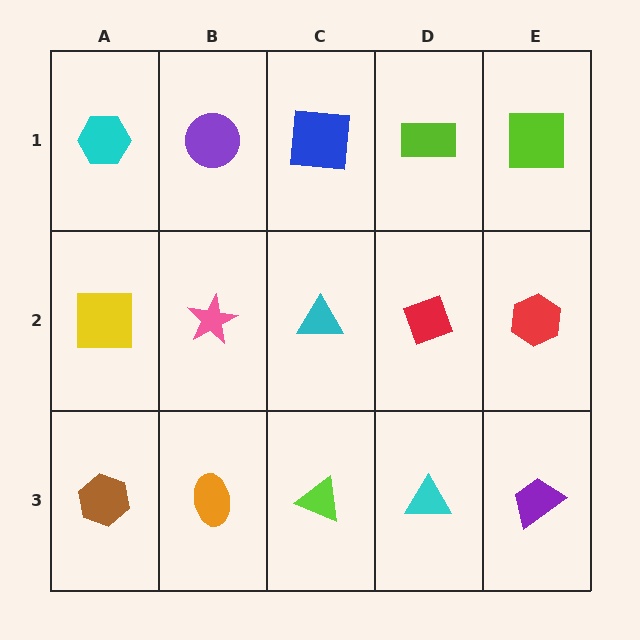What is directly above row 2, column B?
A purple circle.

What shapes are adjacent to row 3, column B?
A pink star (row 2, column B), a brown hexagon (row 3, column A), a lime triangle (row 3, column C).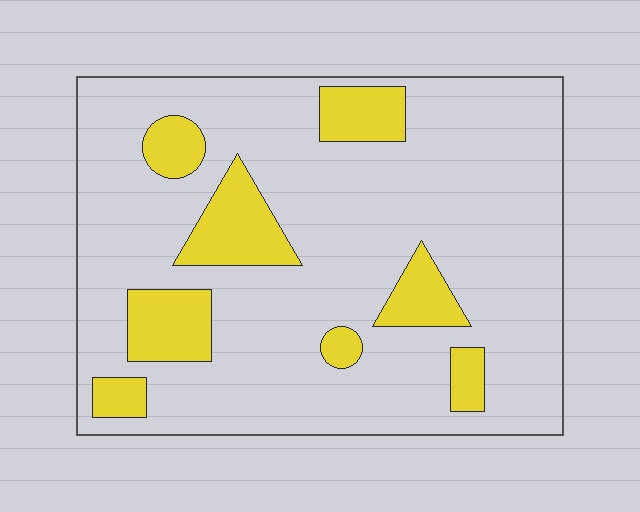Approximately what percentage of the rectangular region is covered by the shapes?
Approximately 20%.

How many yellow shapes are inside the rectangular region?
8.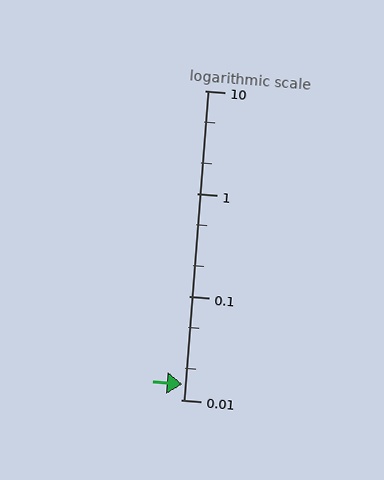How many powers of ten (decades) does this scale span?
The scale spans 3 decades, from 0.01 to 10.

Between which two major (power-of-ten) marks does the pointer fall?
The pointer is between 0.01 and 0.1.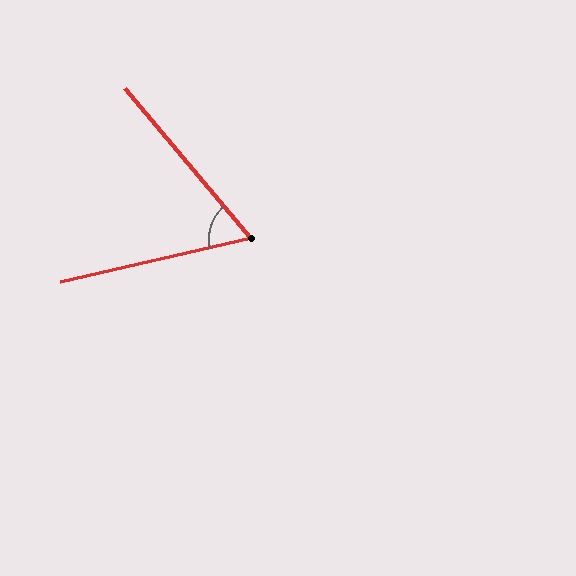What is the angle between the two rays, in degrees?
Approximately 63 degrees.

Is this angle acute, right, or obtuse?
It is acute.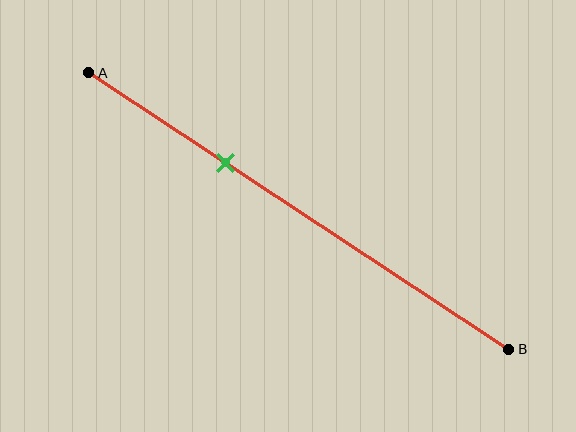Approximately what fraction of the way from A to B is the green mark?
The green mark is approximately 35% of the way from A to B.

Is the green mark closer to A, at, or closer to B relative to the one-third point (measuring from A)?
The green mark is approximately at the one-third point of segment AB.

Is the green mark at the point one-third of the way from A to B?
Yes, the mark is approximately at the one-third point.